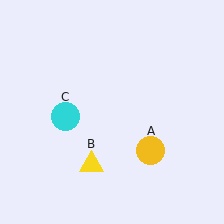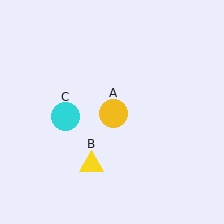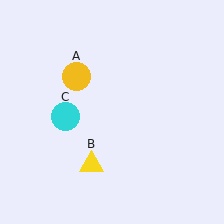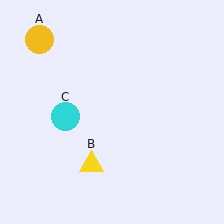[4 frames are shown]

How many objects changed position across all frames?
1 object changed position: yellow circle (object A).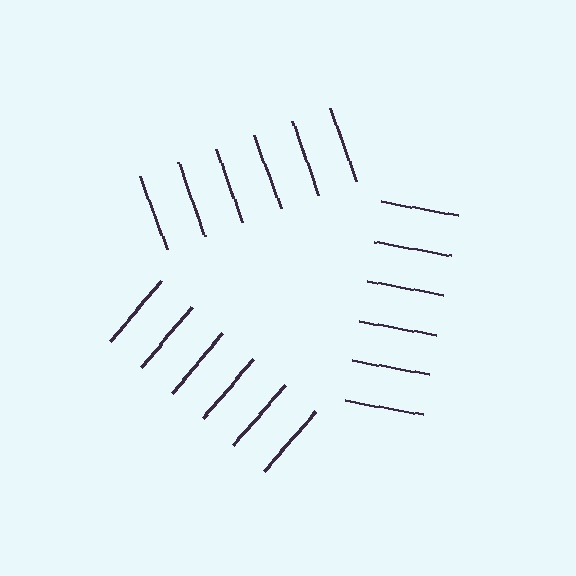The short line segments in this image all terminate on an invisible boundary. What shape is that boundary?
An illusory triangle — the line segments terminate on its edges but no continuous stroke is drawn.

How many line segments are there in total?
18 — 6 along each of the 3 edges.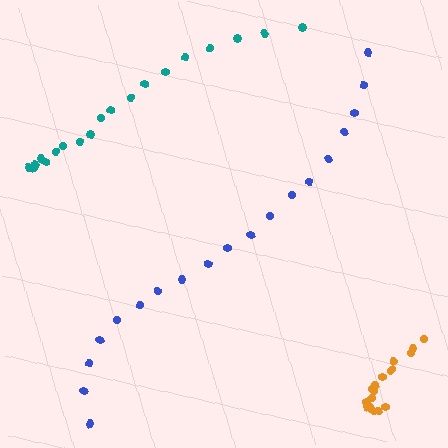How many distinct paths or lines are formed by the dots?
There are 3 distinct paths.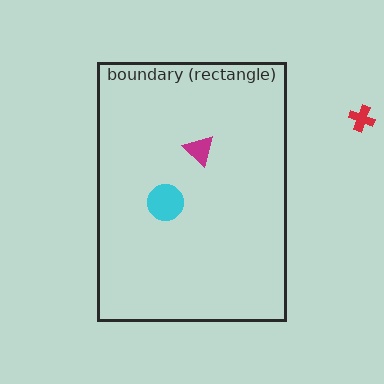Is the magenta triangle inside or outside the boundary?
Inside.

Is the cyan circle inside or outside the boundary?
Inside.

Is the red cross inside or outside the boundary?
Outside.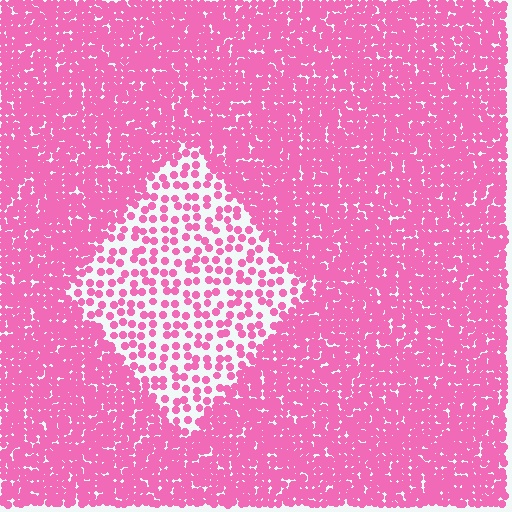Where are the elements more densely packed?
The elements are more densely packed outside the diamond boundary.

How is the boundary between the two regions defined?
The boundary is defined by a change in element density (approximately 2.8x ratio). All elements are the same color, size, and shape.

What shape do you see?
I see a diamond.